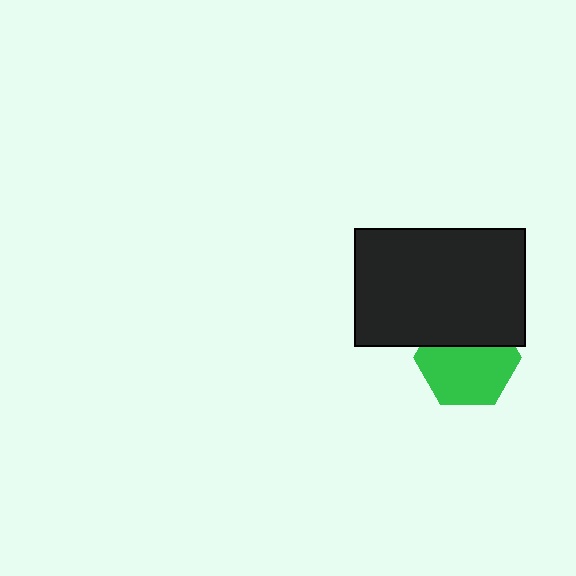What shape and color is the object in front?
The object in front is a black rectangle.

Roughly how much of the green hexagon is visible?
About half of it is visible (roughly 64%).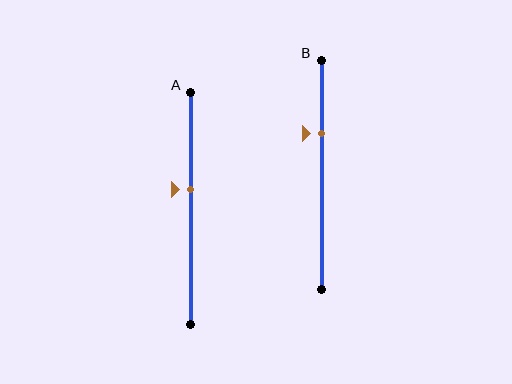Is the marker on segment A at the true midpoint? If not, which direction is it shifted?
No, the marker on segment A is shifted upward by about 8% of the segment length.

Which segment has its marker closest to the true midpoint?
Segment A has its marker closest to the true midpoint.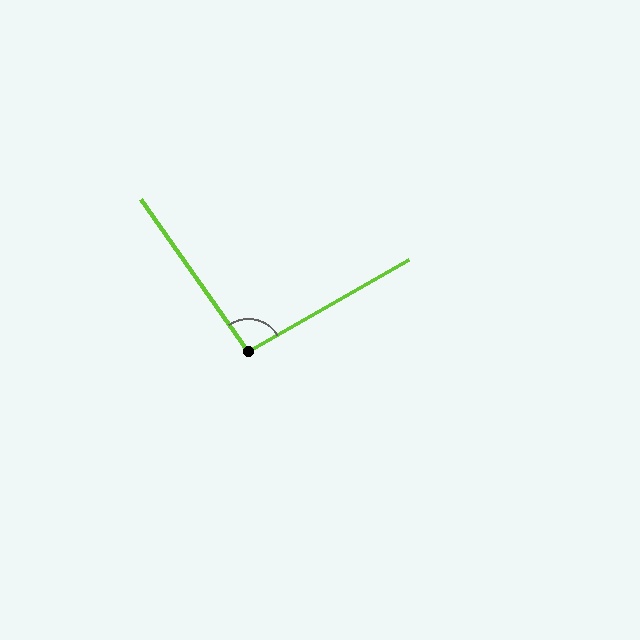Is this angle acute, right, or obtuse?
It is obtuse.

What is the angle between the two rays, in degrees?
Approximately 95 degrees.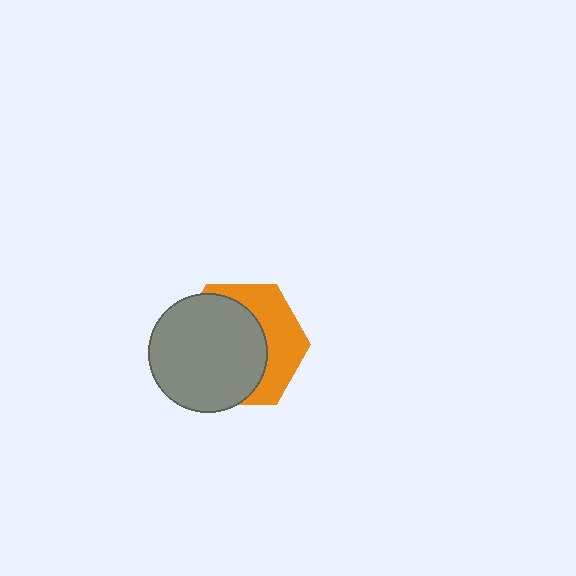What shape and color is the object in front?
The object in front is a gray circle.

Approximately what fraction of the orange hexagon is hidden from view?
Roughly 61% of the orange hexagon is hidden behind the gray circle.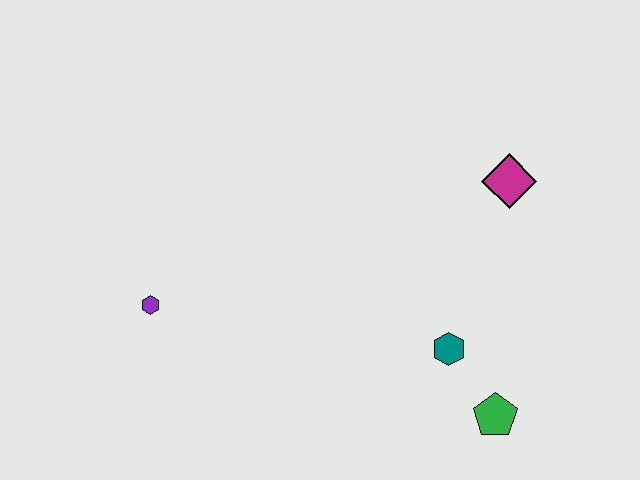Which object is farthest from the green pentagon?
The purple hexagon is farthest from the green pentagon.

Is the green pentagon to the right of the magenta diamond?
No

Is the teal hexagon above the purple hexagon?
No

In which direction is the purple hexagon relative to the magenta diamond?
The purple hexagon is to the left of the magenta diamond.